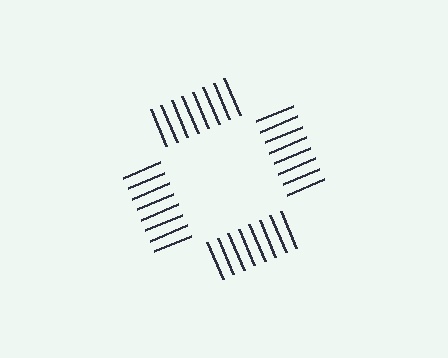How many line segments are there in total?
32 — 8 along each of the 4 edges.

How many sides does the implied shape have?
4 sides — the line-ends trace a square.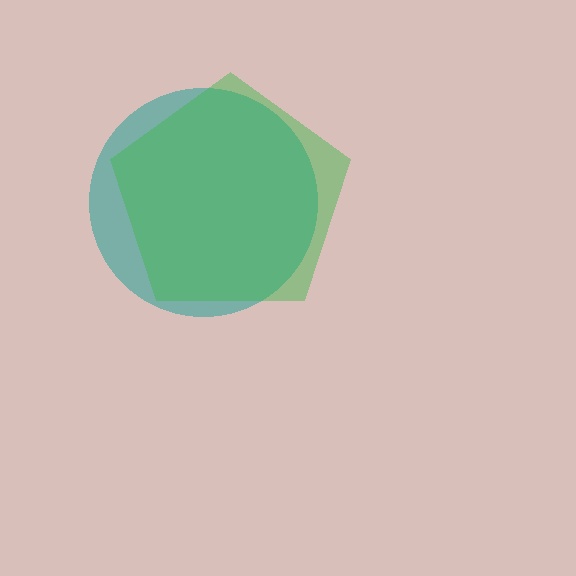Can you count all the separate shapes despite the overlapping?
Yes, there are 2 separate shapes.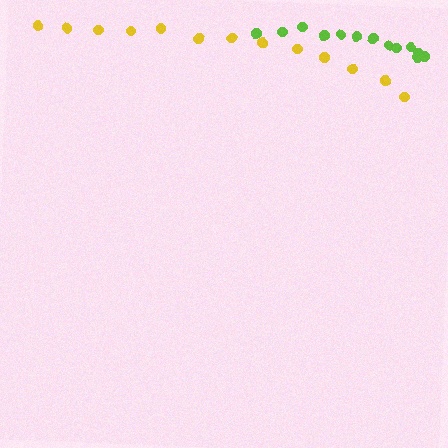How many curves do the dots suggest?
There are 2 distinct paths.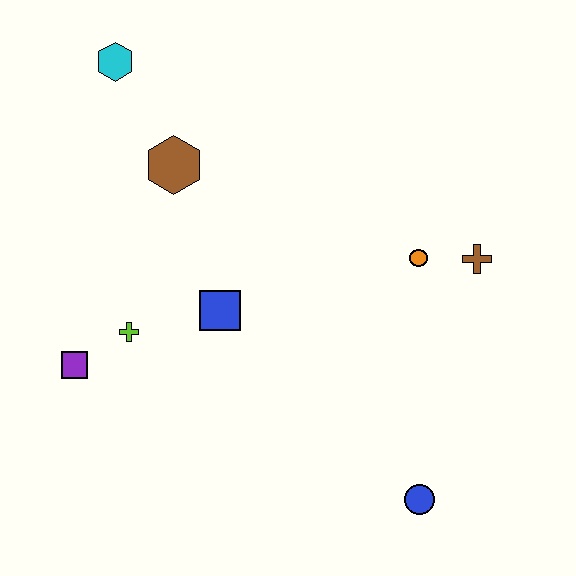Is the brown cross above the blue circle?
Yes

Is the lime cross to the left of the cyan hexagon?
No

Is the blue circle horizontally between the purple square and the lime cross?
No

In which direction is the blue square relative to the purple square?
The blue square is to the right of the purple square.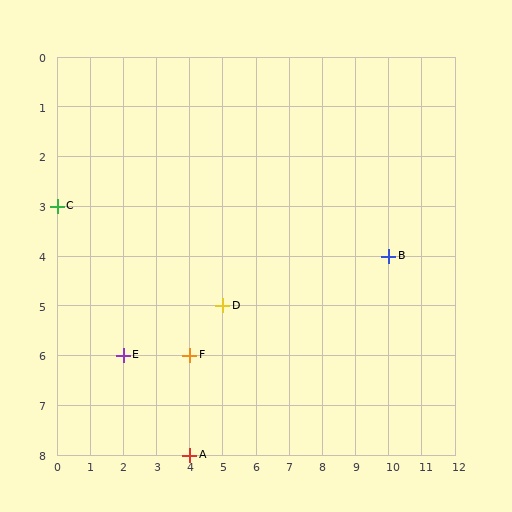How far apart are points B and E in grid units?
Points B and E are 8 columns and 2 rows apart (about 8.2 grid units diagonally).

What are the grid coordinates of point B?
Point B is at grid coordinates (10, 4).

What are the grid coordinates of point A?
Point A is at grid coordinates (4, 8).